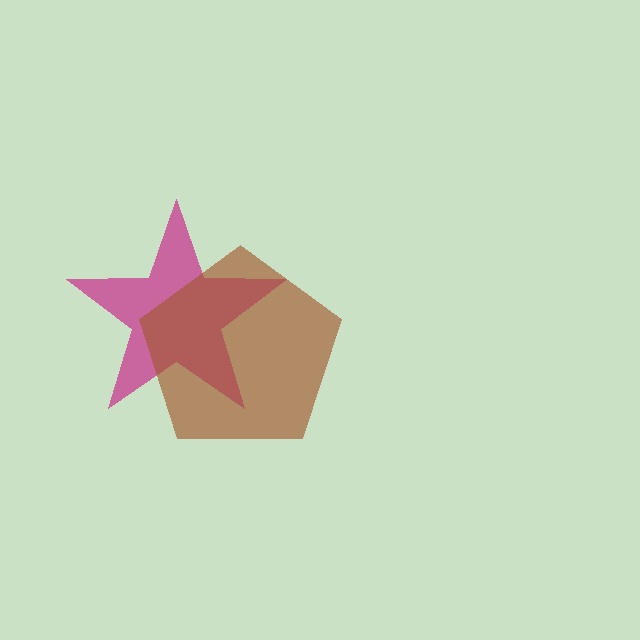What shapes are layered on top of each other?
The layered shapes are: a magenta star, a brown pentagon.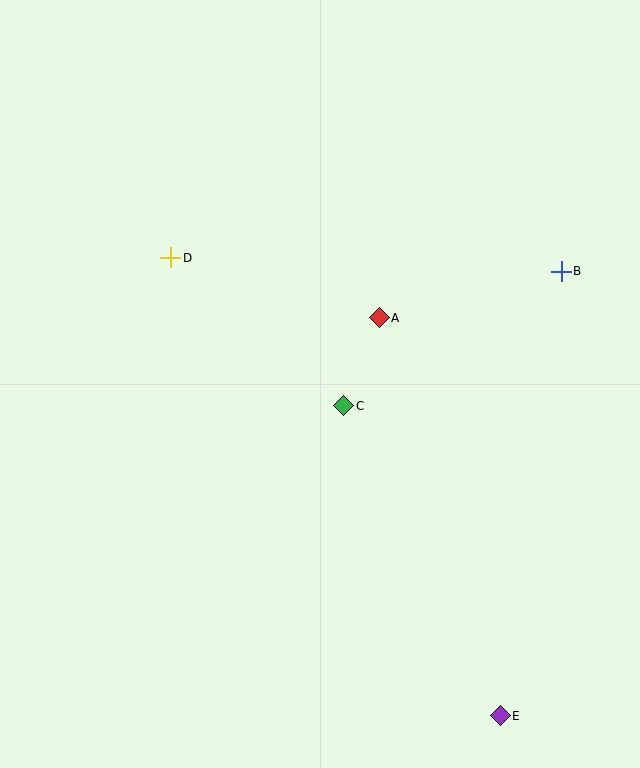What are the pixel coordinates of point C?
Point C is at (344, 406).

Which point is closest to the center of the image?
Point C at (344, 406) is closest to the center.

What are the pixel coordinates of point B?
Point B is at (561, 271).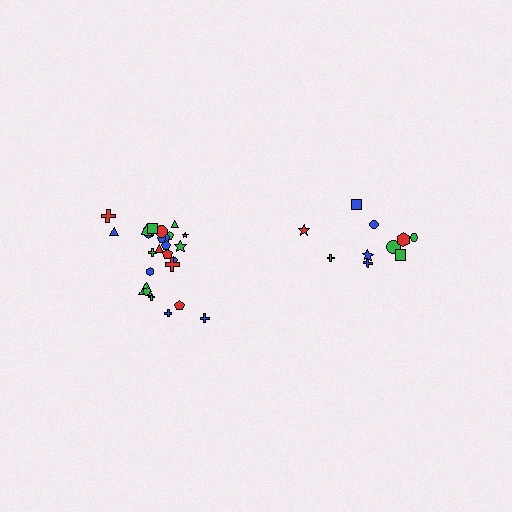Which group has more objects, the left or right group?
The left group.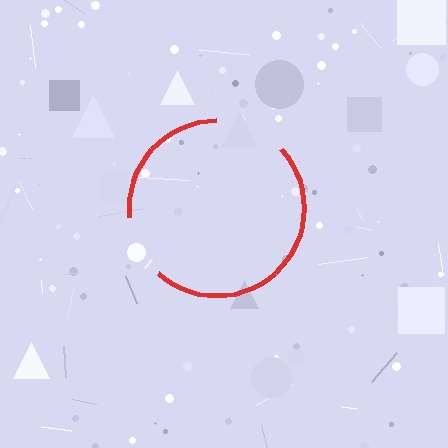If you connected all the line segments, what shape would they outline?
They would outline a circle.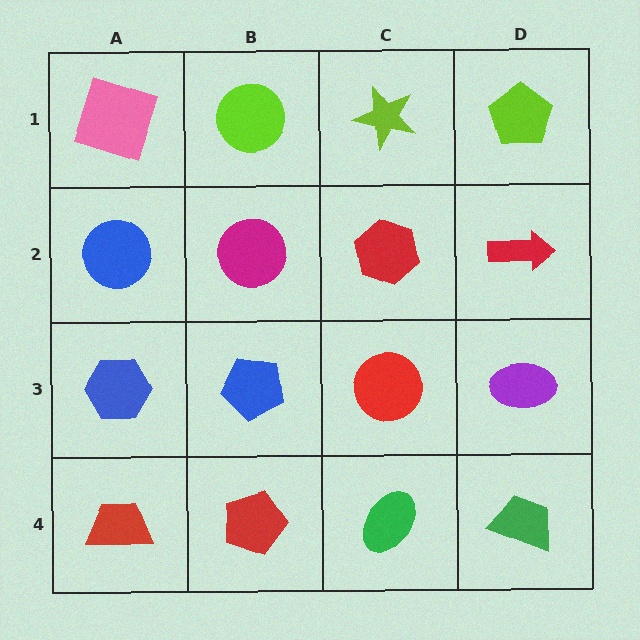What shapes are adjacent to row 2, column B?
A lime circle (row 1, column B), a blue pentagon (row 3, column B), a blue circle (row 2, column A), a red hexagon (row 2, column C).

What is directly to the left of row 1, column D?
A lime star.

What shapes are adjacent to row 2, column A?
A pink square (row 1, column A), a blue hexagon (row 3, column A), a magenta circle (row 2, column B).